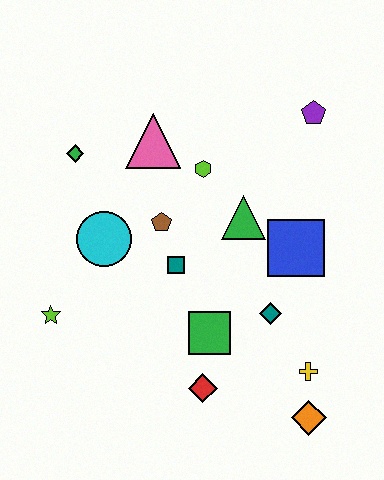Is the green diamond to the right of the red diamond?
No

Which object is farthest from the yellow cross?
The green diamond is farthest from the yellow cross.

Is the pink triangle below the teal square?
No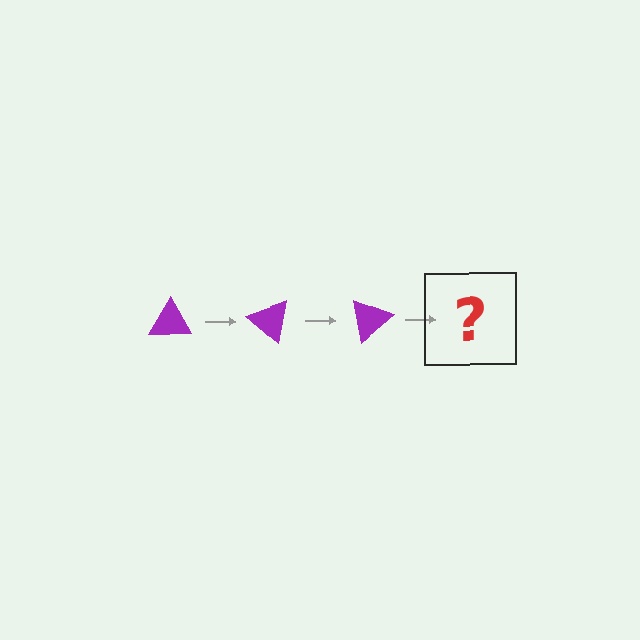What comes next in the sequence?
The next element should be a purple triangle rotated 120 degrees.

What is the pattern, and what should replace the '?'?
The pattern is that the triangle rotates 40 degrees each step. The '?' should be a purple triangle rotated 120 degrees.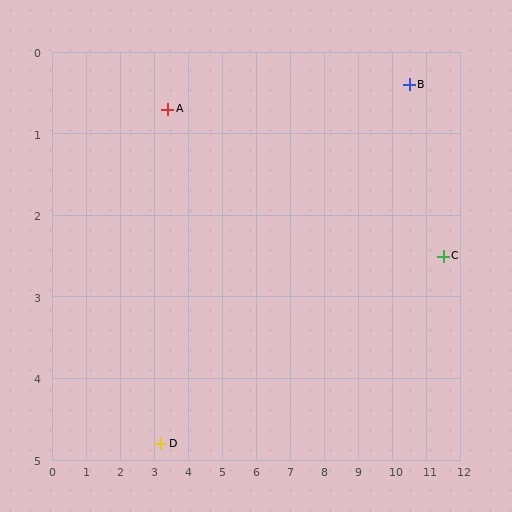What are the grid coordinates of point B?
Point B is at approximately (10.5, 0.4).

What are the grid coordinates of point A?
Point A is at approximately (3.4, 0.7).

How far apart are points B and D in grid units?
Points B and D are about 8.5 grid units apart.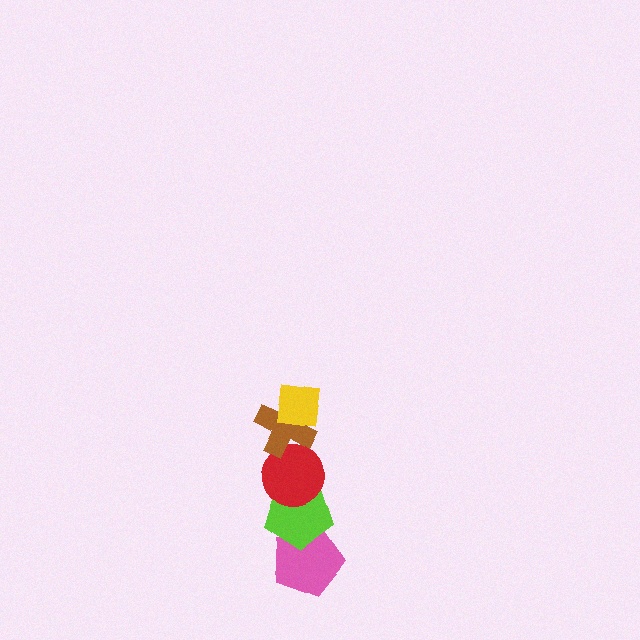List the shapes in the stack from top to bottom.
From top to bottom: the yellow square, the brown cross, the red circle, the lime pentagon, the pink pentagon.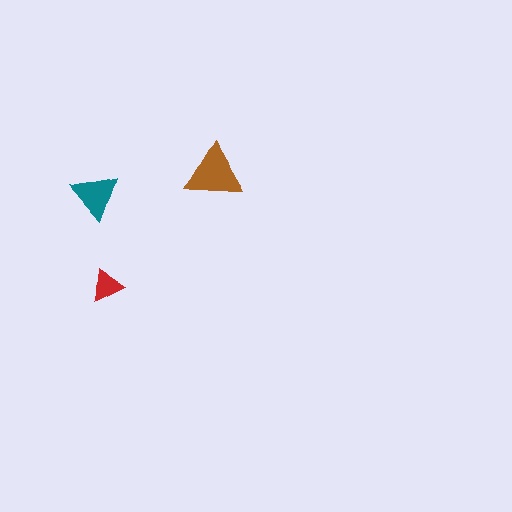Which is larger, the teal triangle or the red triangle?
The teal one.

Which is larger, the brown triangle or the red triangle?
The brown one.